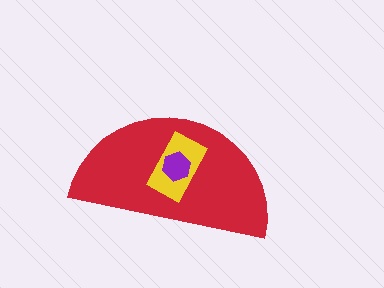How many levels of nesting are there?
3.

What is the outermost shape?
The red semicircle.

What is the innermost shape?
The purple hexagon.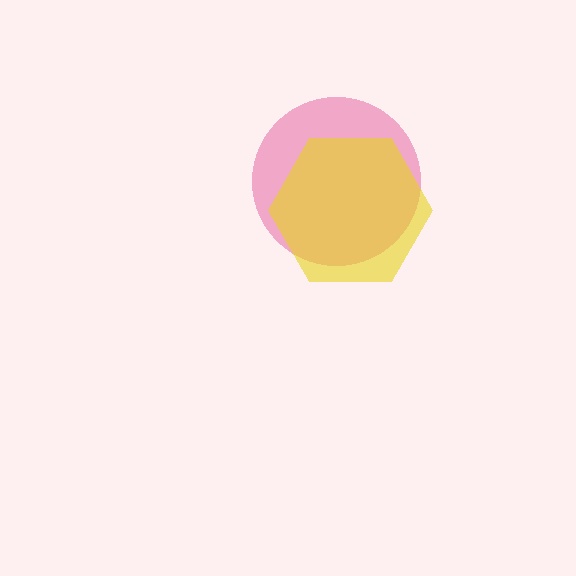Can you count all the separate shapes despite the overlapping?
Yes, there are 2 separate shapes.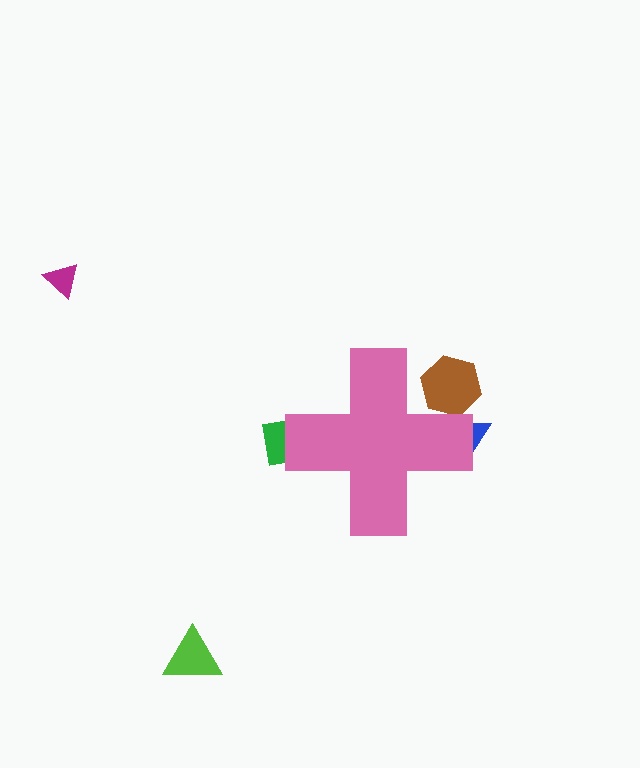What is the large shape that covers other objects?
A pink cross.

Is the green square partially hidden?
Yes, the green square is partially hidden behind the pink cross.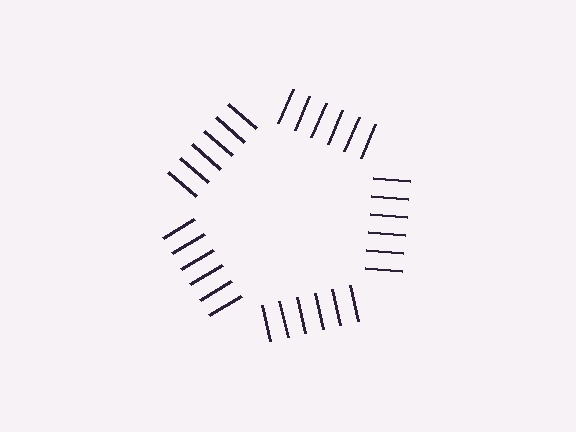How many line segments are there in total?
30 — 6 along each of the 5 edges.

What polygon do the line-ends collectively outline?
An illusory pentagon — the line segments terminate on its edges but no continuous stroke is drawn.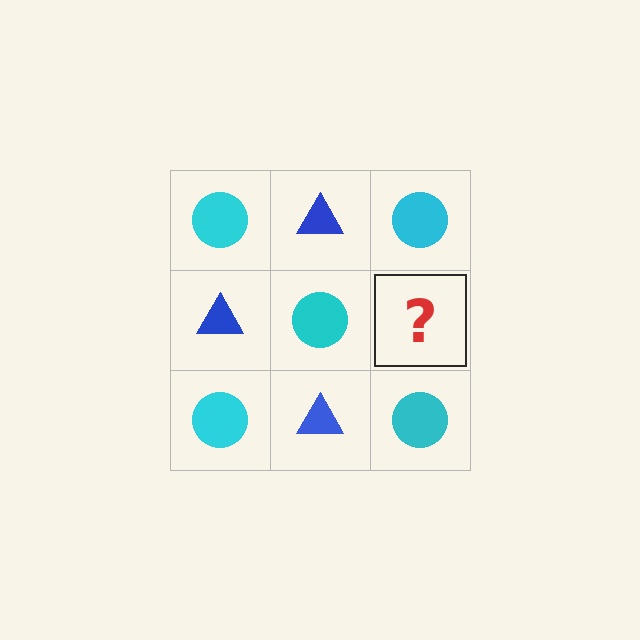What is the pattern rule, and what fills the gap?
The rule is that it alternates cyan circle and blue triangle in a checkerboard pattern. The gap should be filled with a blue triangle.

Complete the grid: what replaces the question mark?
The question mark should be replaced with a blue triangle.